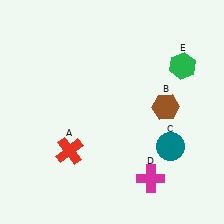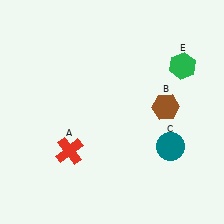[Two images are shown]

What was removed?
The magenta cross (D) was removed in Image 2.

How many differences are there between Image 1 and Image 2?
There is 1 difference between the two images.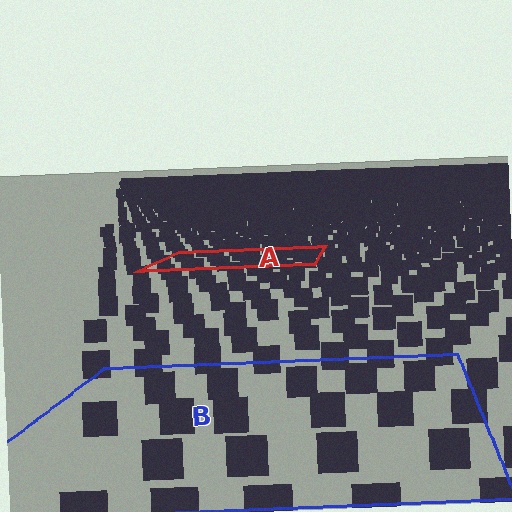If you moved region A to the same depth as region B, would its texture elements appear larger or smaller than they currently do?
They would appear larger. At a closer depth, the same texture elements are projected at a bigger on-screen size.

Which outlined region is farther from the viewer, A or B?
Region A is farther from the viewer — the texture elements inside it appear smaller and more densely packed.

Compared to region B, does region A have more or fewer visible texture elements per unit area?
Region A has more texture elements per unit area — they are packed more densely because it is farther away.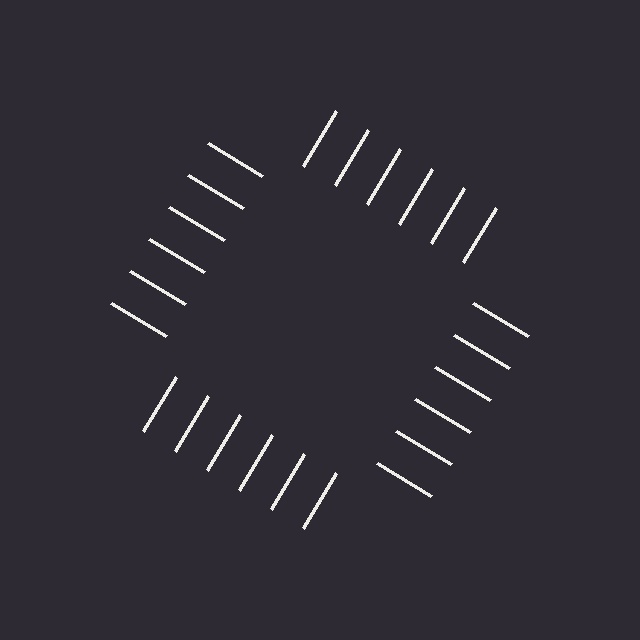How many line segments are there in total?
24 — 6 along each of the 4 edges.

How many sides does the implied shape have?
4 sides — the line-ends trace a square.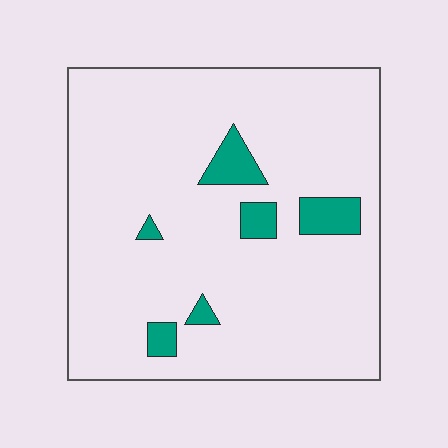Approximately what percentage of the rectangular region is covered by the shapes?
Approximately 10%.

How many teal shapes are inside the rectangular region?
6.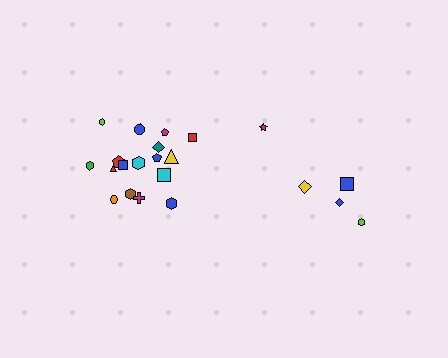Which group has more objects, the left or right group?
The left group.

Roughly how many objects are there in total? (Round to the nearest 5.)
Roughly 25 objects in total.